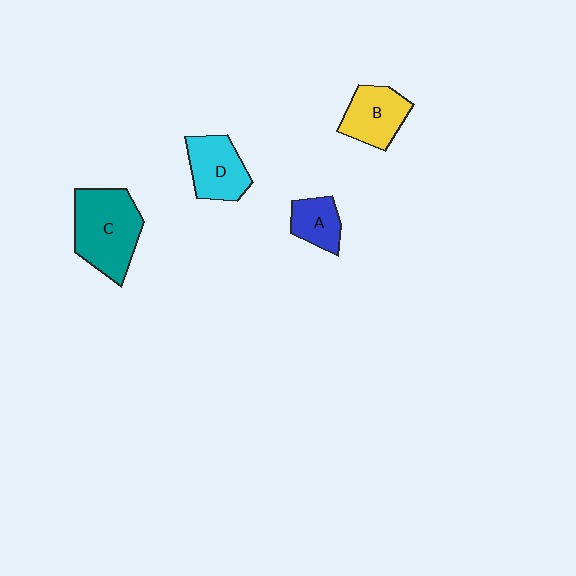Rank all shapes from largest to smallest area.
From largest to smallest: C (teal), D (cyan), B (yellow), A (blue).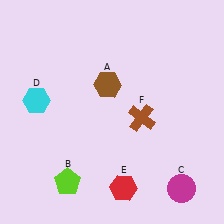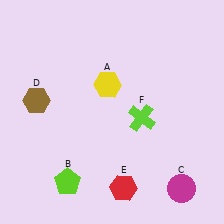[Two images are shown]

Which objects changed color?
A changed from brown to yellow. D changed from cyan to brown. F changed from brown to lime.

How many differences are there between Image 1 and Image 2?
There are 3 differences between the two images.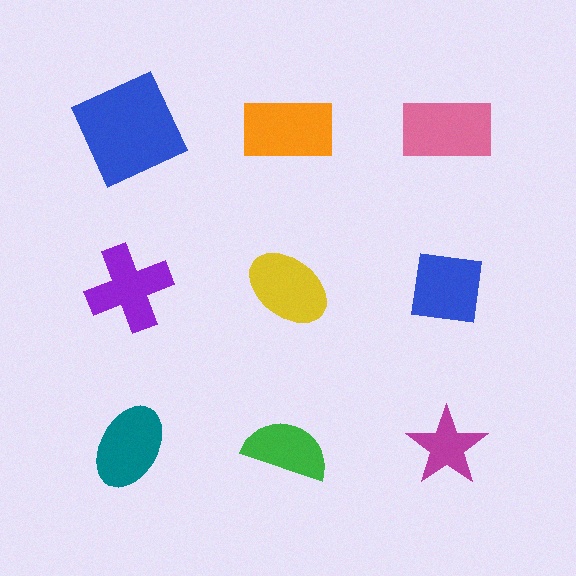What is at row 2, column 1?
A purple cross.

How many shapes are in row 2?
3 shapes.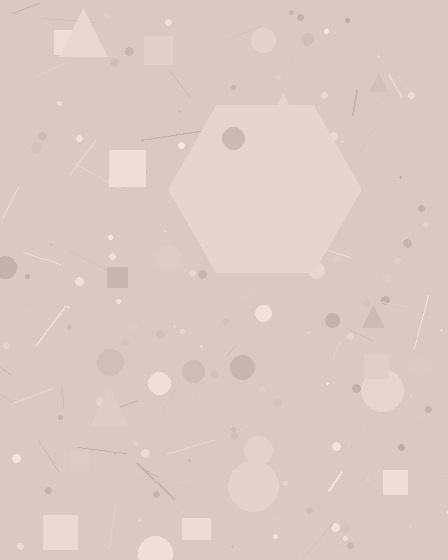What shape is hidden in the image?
A hexagon is hidden in the image.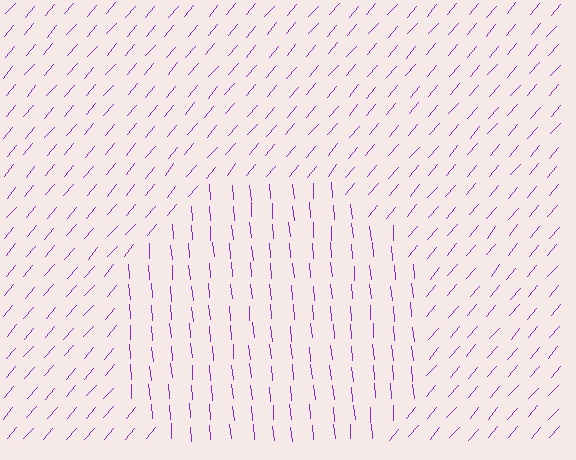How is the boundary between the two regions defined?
The boundary is defined purely by a change in line orientation (approximately 45 degrees difference). All lines are the same color and thickness.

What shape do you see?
I see a circle.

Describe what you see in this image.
The image is filled with small purple line segments. A circle region in the image has lines oriented differently from the surrounding lines, creating a visible texture boundary.